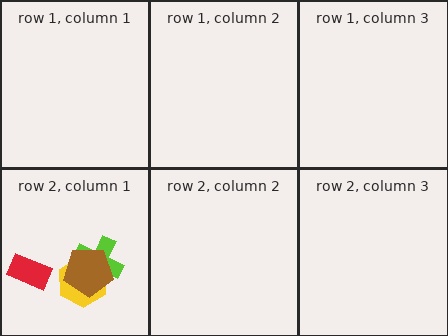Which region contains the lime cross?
The row 2, column 1 region.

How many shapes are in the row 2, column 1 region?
4.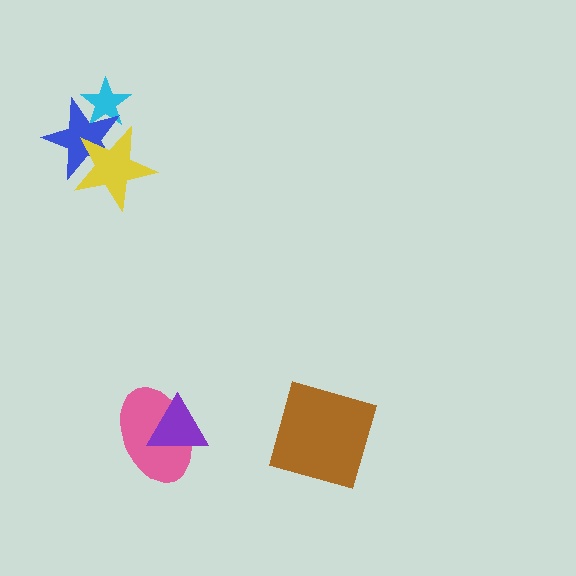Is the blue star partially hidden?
Yes, it is partially covered by another shape.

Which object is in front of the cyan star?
The blue star is in front of the cyan star.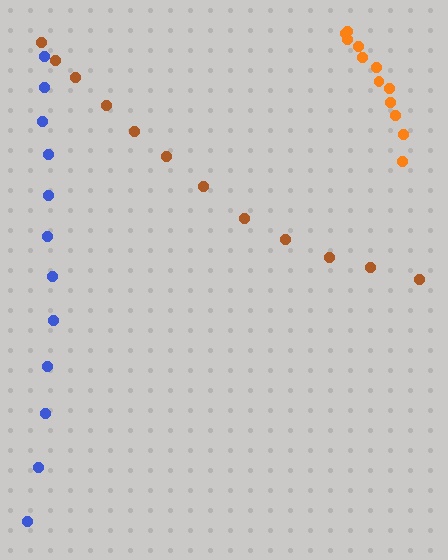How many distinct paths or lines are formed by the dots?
There are 3 distinct paths.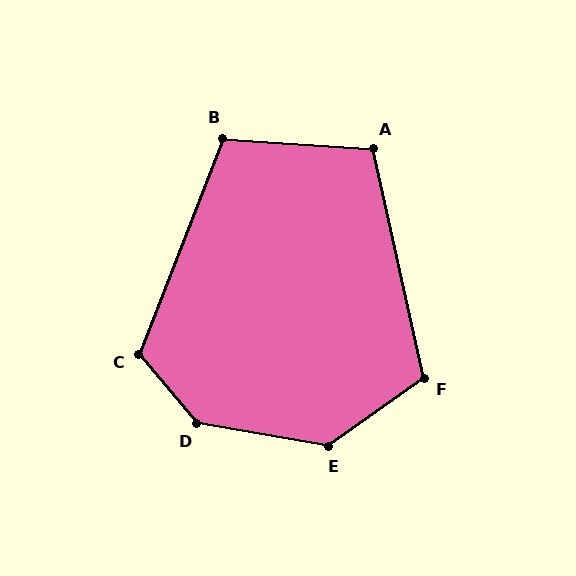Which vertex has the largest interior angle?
D, at approximately 140 degrees.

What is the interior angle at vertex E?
Approximately 135 degrees (obtuse).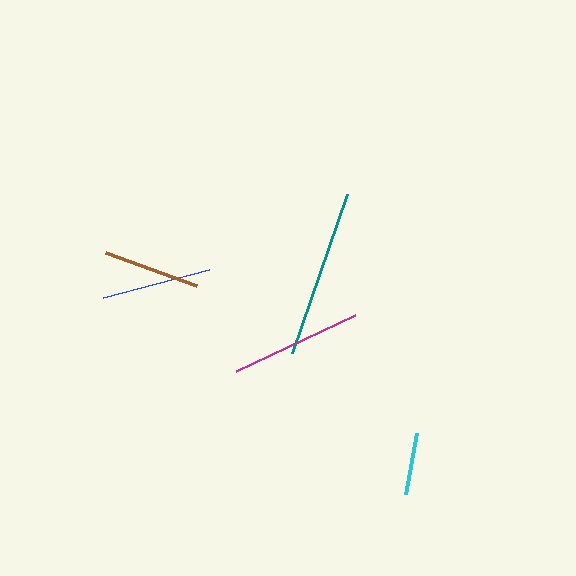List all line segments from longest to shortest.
From longest to shortest: teal, magenta, blue, brown, cyan.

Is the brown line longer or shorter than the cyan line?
The brown line is longer than the cyan line.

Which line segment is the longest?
The teal line is the longest at approximately 168 pixels.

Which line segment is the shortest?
The cyan line is the shortest at approximately 62 pixels.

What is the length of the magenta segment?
The magenta segment is approximately 131 pixels long.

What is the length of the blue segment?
The blue segment is approximately 110 pixels long.